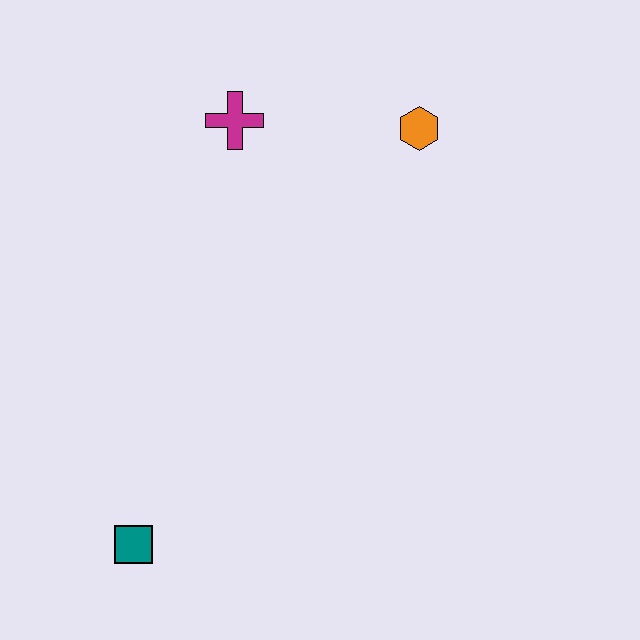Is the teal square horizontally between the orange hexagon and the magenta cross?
No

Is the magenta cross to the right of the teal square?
Yes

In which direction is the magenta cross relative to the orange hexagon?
The magenta cross is to the left of the orange hexagon.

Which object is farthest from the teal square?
The orange hexagon is farthest from the teal square.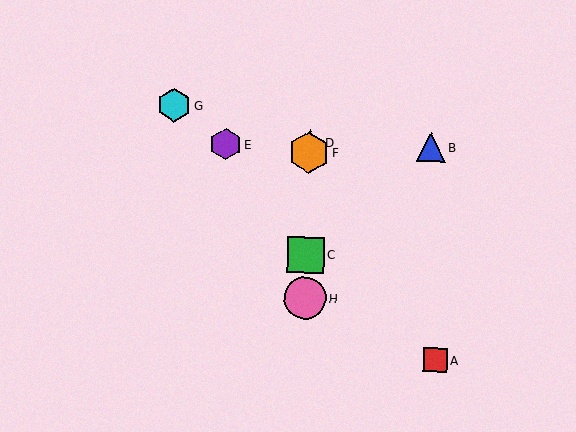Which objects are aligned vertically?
Objects C, D, F, H are aligned vertically.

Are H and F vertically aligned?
Yes, both are at x≈305.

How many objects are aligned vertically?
4 objects (C, D, F, H) are aligned vertically.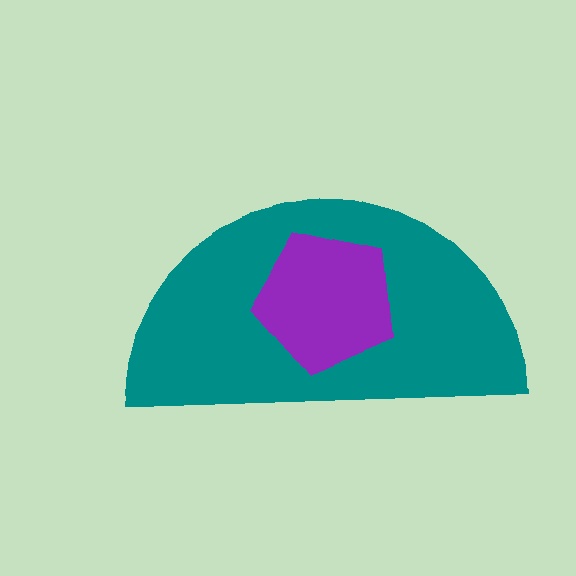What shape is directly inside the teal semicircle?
The purple pentagon.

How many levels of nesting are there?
2.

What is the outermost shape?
The teal semicircle.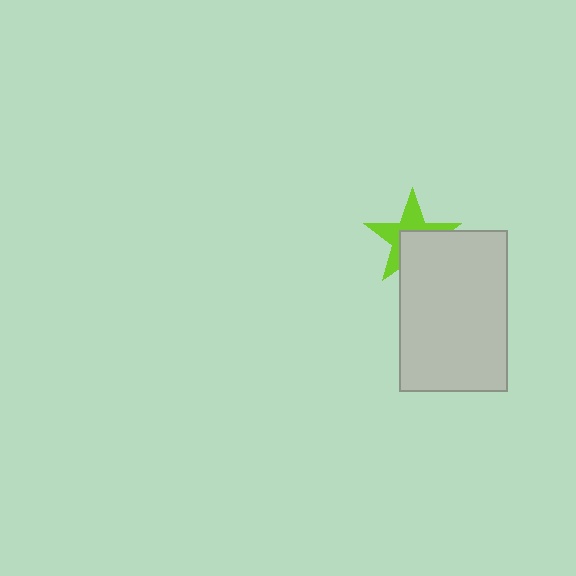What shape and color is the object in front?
The object in front is a light gray rectangle.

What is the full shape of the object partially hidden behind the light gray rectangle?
The partially hidden object is a lime star.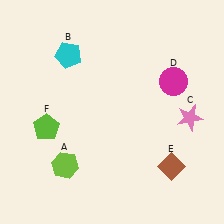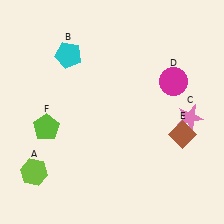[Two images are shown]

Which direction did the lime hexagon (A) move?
The lime hexagon (A) moved left.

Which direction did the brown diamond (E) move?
The brown diamond (E) moved up.